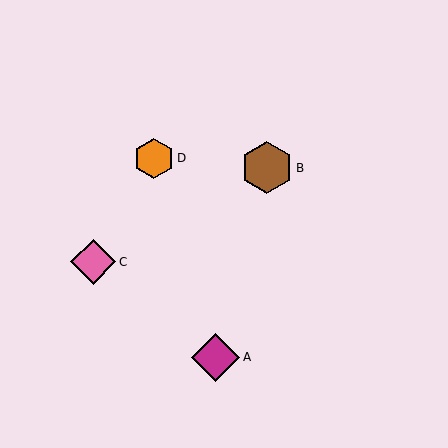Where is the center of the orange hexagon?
The center of the orange hexagon is at (154, 158).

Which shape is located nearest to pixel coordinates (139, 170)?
The orange hexagon (labeled D) at (154, 158) is nearest to that location.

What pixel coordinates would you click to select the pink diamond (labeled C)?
Click at (93, 262) to select the pink diamond C.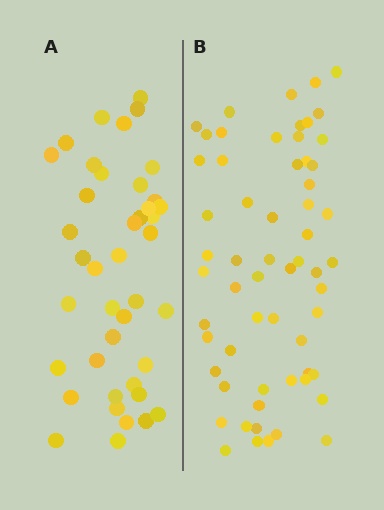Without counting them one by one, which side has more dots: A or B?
Region B (the right region) has more dots.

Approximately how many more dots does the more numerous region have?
Region B has approximately 20 more dots than region A.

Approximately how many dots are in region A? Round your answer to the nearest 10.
About 40 dots. (The exact count is 41, which rounds to 40.)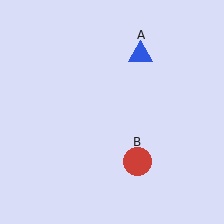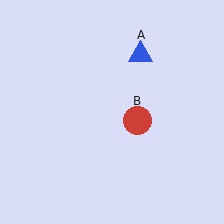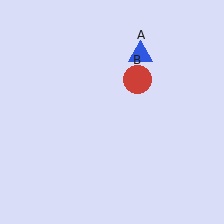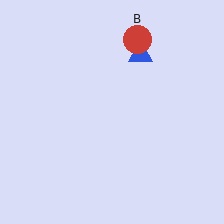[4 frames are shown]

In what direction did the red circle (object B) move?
The red circle (object B) moved up.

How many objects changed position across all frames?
1 object changed position: red circle (object B).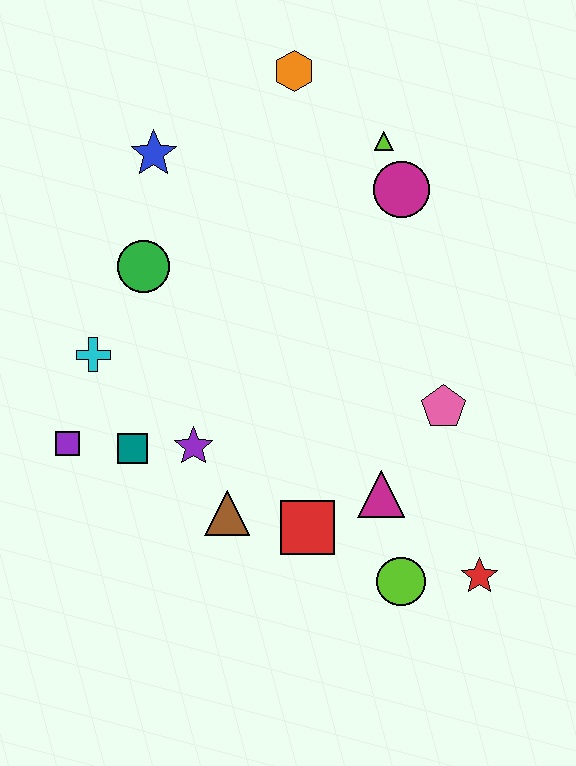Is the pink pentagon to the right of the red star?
No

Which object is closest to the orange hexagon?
The lime triangle is closest to the orange hexagon.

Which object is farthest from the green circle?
The red star is farthest from the green circle.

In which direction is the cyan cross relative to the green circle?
The cyan cross is below the green circle.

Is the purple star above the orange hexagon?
No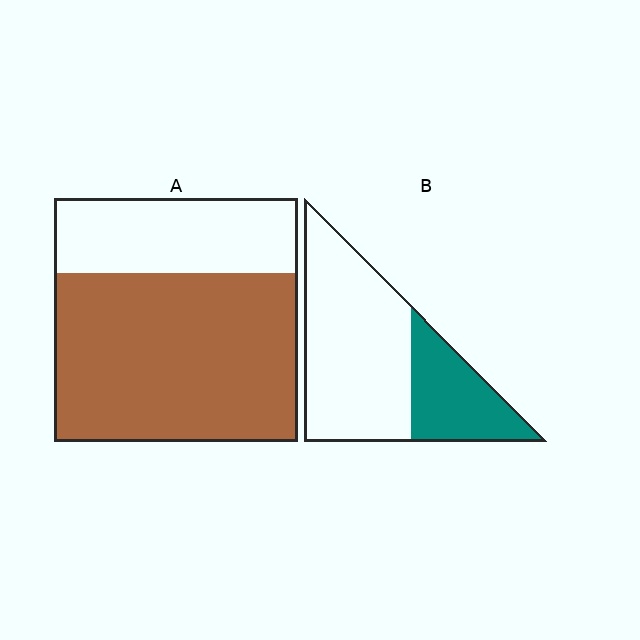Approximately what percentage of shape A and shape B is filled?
A is approximately 70% and B is approximately 30%.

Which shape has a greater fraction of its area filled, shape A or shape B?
Shape A.